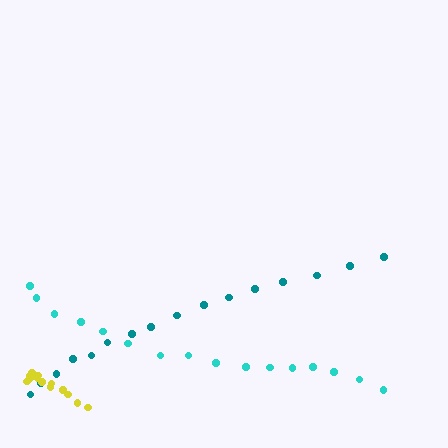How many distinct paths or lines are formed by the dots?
There are 3 distinct paths.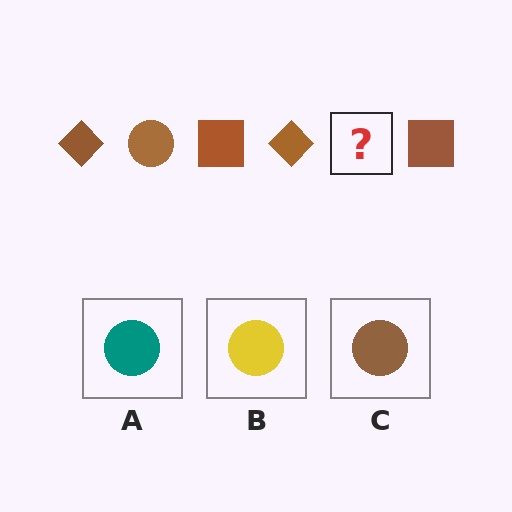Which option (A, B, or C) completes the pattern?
C.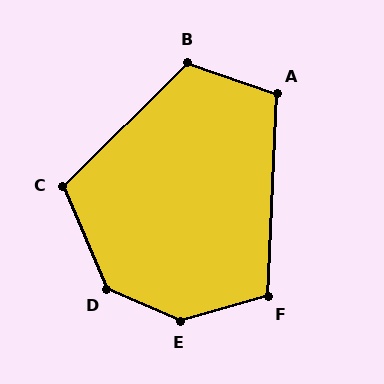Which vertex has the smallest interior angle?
A, at approximately 107 degrees.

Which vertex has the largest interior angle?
E, at approximately 141 degrees.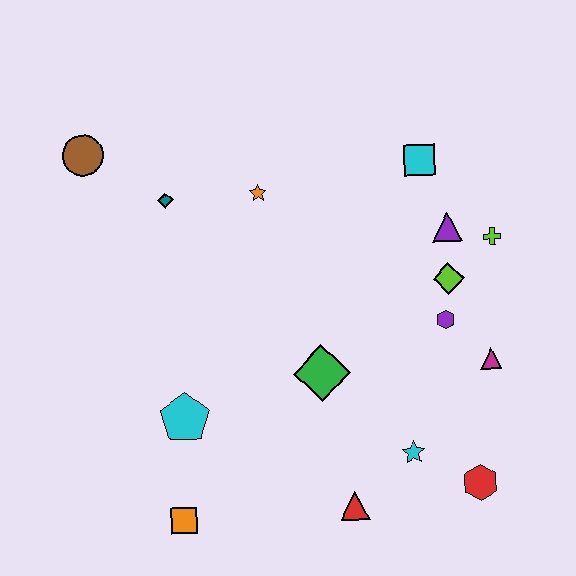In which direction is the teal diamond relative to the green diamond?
The teal diamond is above the green diamond.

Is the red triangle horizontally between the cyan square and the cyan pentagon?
Yes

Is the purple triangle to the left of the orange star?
No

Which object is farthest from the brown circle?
The red hexagon is farthest from the brown circle.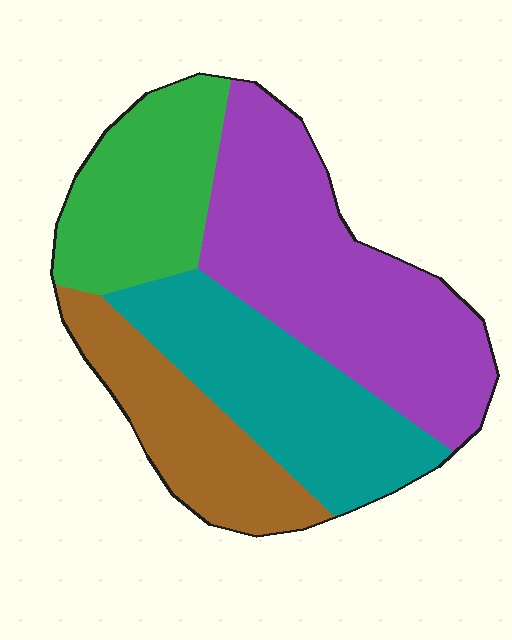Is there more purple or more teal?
Purple.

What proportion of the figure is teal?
Teal takes up about one quarter (1/4) of the figure.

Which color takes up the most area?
Purple, at roughly 35%.